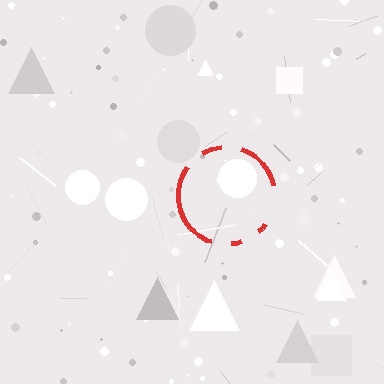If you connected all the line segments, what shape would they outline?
They would outline a circle.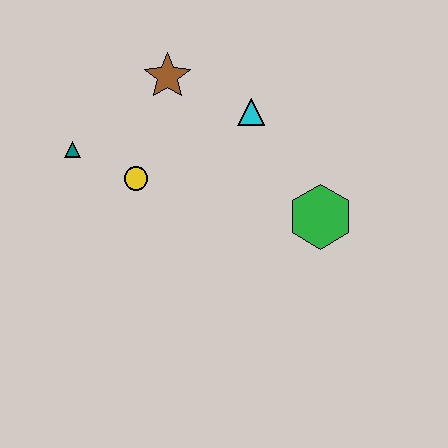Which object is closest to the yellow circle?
The teal triangle is closest to the yellow circle.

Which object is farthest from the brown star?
The green hexagon is farthest from the brown star.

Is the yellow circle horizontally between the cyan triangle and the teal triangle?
Yes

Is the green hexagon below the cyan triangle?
Yes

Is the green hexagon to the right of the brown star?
Yes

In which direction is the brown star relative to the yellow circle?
The brown star is above the yellow circle.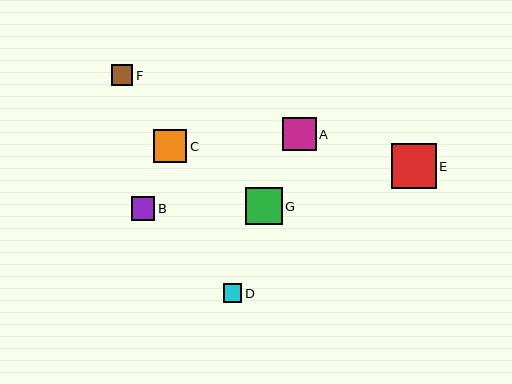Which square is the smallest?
Square D is the smallest with a size of approximately 18 pixels.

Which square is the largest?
Square E is the largest with a size of approximately 45 pixels.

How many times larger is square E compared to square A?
Square E is approximately 1.3 times the size of square A.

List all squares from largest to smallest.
From largest to smallest: E, G, C, A, B, F, D.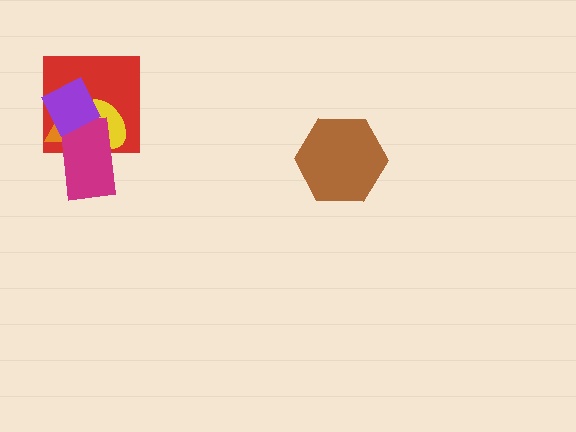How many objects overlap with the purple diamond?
4 objects overlap with the purple diamond.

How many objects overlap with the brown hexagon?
0 objects overlap with the brown hexagon.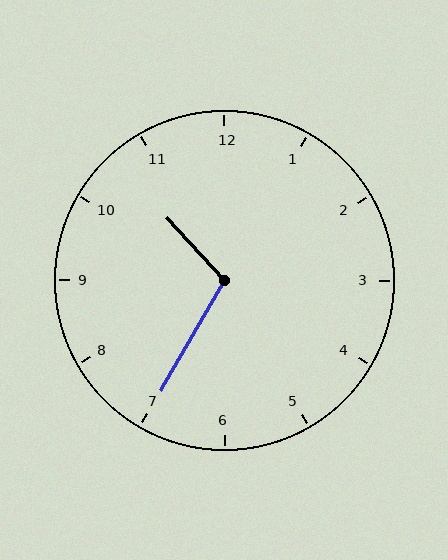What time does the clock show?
10:35.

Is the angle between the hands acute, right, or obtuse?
It is obtuse.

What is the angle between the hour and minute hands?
Approximately 108 degrees.